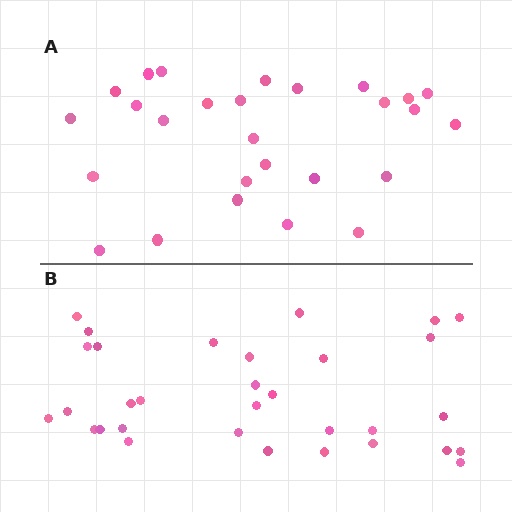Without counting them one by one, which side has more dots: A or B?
Region B (the bottom region) has more dots.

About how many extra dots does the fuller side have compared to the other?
Region B has about 5 more dots than region A.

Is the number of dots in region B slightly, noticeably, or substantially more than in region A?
Region B has only slightly more — the two regions are fairly close. The ratio is roughly 1.2 to 1.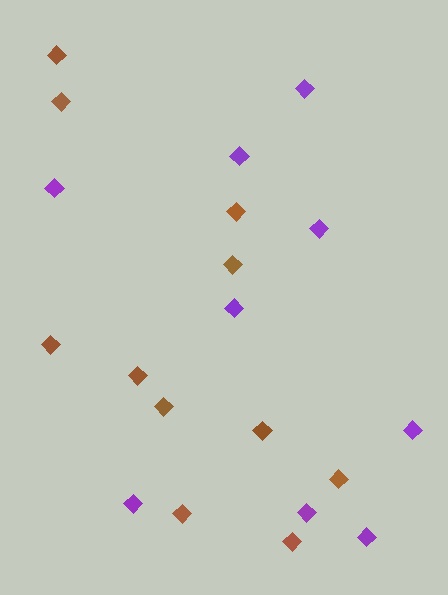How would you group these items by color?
There are 2 groups: one group of brown diamonds (11) and one group of purple diamonds (9).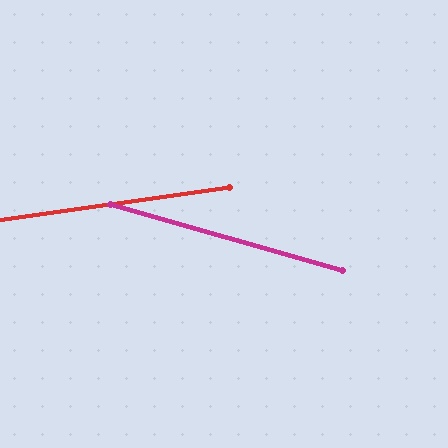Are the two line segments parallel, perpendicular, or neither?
Neither parallel nor perpendicular — they differ by about 24°.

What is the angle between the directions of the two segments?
Approximately 24 degrees.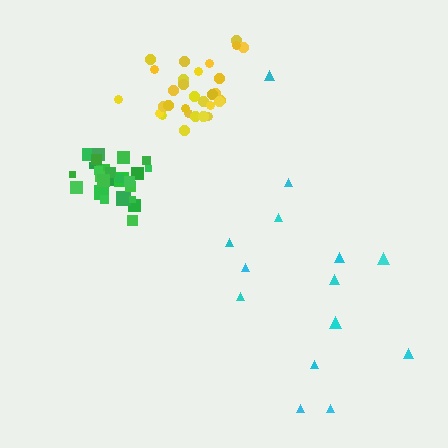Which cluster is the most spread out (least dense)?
Cyan.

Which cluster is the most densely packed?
Green.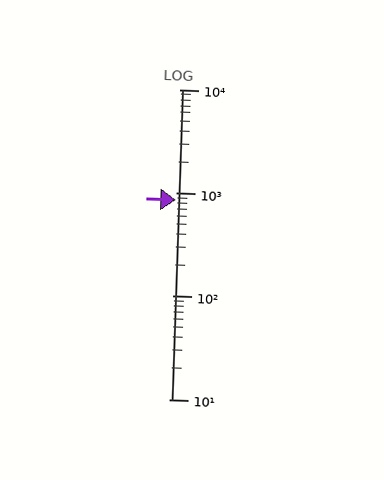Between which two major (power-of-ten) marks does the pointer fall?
The pointer is between 100 and 1000.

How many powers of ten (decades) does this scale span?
The scale spans 3 decades, from 10 to 10000.